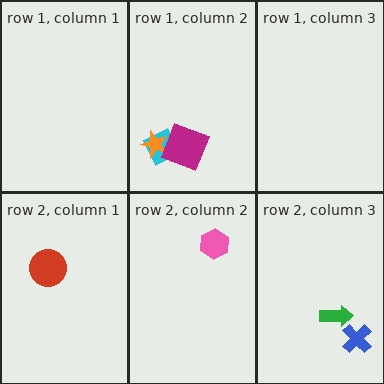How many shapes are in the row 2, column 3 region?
2.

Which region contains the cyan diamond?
The row 1, column 2 region.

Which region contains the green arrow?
The row 2, column 3 region.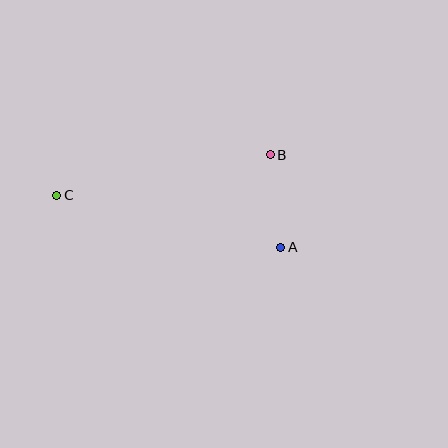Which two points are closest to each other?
Points A and B are closest to each other.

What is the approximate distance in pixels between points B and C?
The distance between B and C is approximately 217 pixels.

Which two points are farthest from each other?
Points A and C are farthest from each other.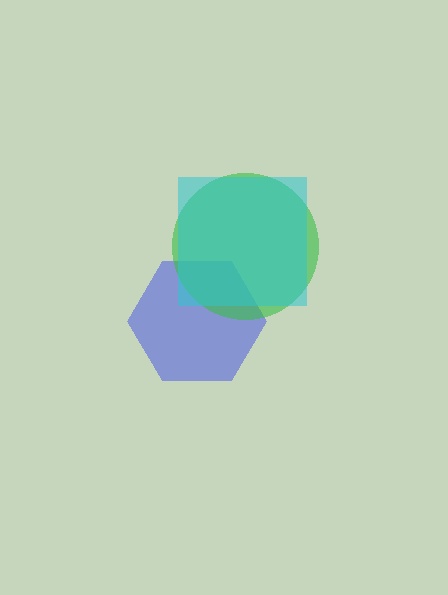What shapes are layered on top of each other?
The layered shapes are: a blue hexagon, a green circle, a cyan square.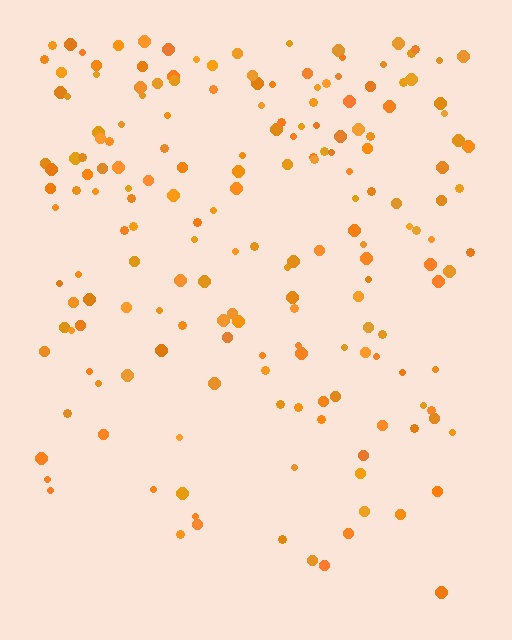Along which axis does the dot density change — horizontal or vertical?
Vertical.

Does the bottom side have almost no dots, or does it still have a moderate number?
Still a moderate number, just noticeably fewer than the top.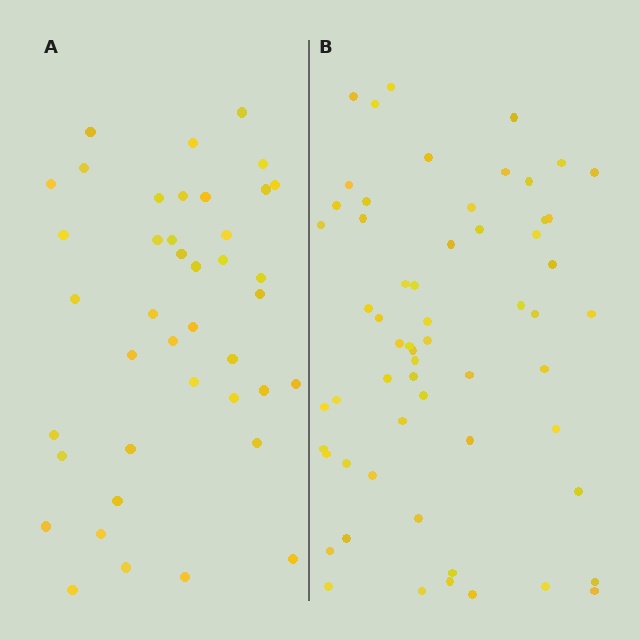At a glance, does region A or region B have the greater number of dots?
Region B (the right region) has more dots.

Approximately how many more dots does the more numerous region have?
Region B has approximately 20 more dots than region A.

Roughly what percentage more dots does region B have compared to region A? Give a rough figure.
About 45% more.